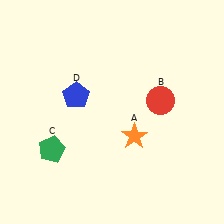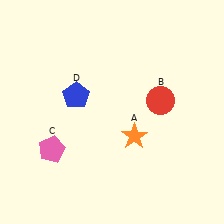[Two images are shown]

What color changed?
The pentagon (C) changed from green in Image 1 to pink in Image 2.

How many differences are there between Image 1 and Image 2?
There is 1 difference between the two images.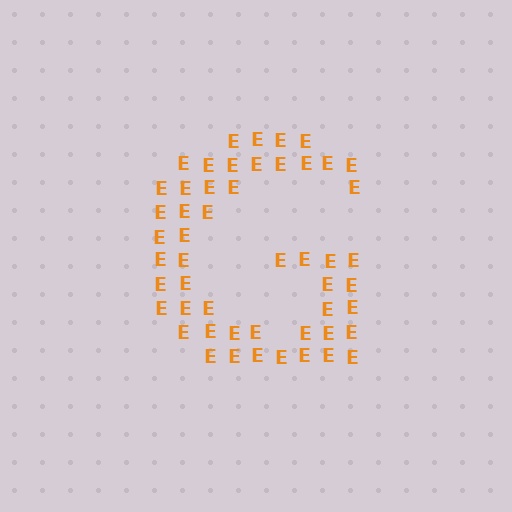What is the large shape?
The large shape is the letter G.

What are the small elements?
The small elements are letter E's.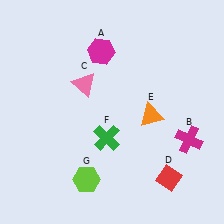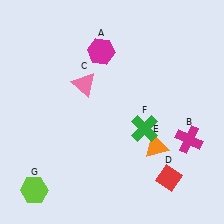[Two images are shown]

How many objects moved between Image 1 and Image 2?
3 objects moved between the two images.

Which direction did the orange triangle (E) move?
The orange triangle (E) moved down.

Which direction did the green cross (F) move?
The green cross (F) moved right.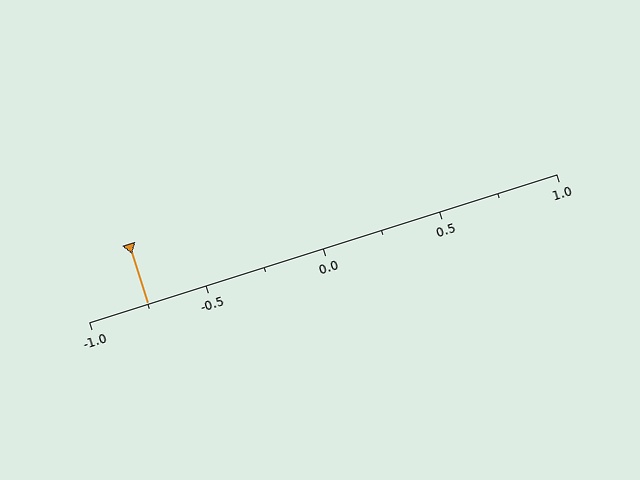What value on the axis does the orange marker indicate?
The marker indicates approximately -0.75.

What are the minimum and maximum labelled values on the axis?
The axis runs from -1.0 to 1.0.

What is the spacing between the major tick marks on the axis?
The major ticks are spaced 0.5 apart.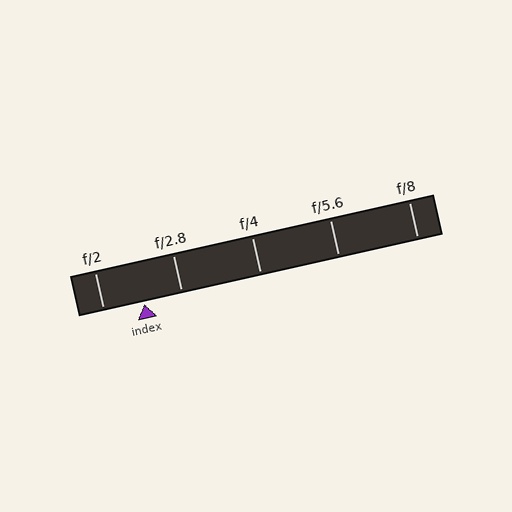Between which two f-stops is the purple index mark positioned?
The index mark is between f/2 and f/2.8.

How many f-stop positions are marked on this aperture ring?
There are 5 f-stop positions marked.